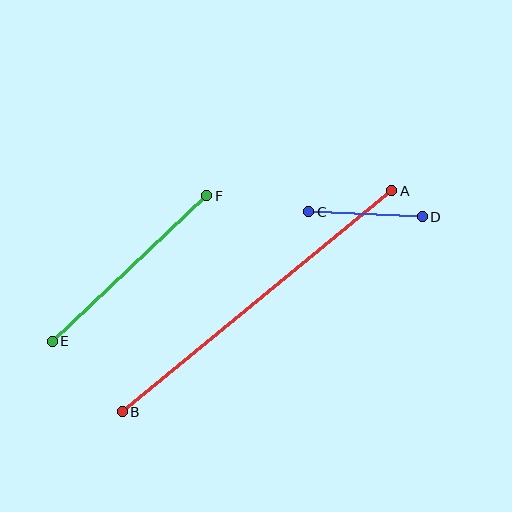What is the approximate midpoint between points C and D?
The midpoint is at approximately (365, 214) pixels.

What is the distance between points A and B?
The distance is approximately 349 pixels.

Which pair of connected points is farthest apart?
Points A and B are farthest apart.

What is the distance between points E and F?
The distance is approximately 213 pixels.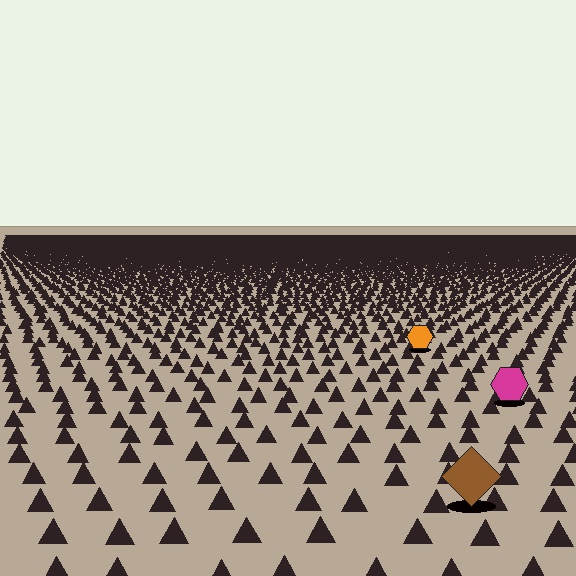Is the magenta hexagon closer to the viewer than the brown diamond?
No. The brown diamond is closer — you can tell from the texture gradient: the ground texture is coarser near it.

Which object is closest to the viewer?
The brown diamond is closest. The texture marks near it are larger and more spread out.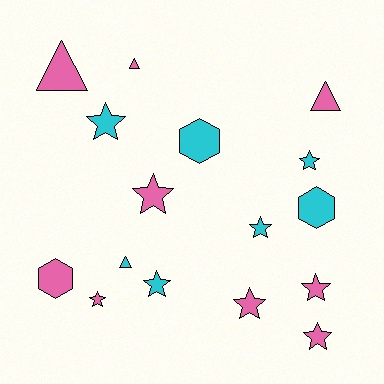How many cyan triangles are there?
There is 1 cyan triangle.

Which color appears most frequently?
Pink, with 9 objects.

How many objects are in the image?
There are 16 objects.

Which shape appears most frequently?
Star, with 9 objects.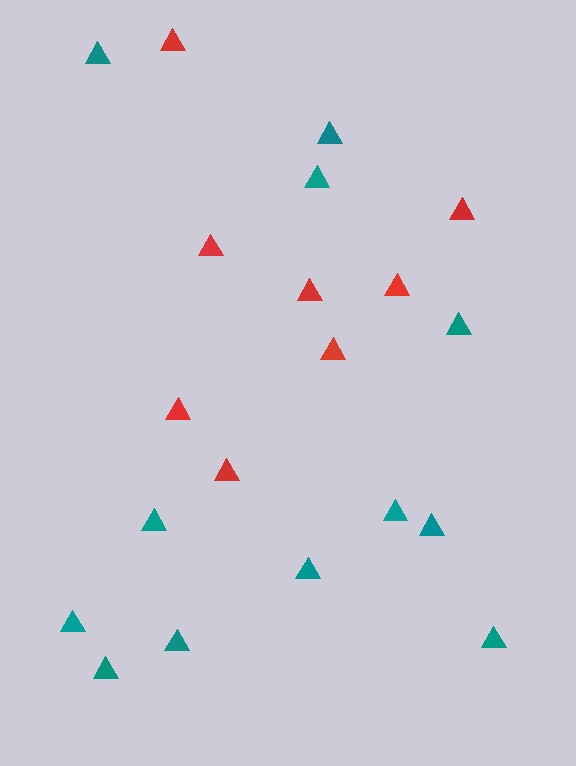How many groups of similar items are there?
There are 2 groups: one group of teal triangles (12) and one group of red triangles (8).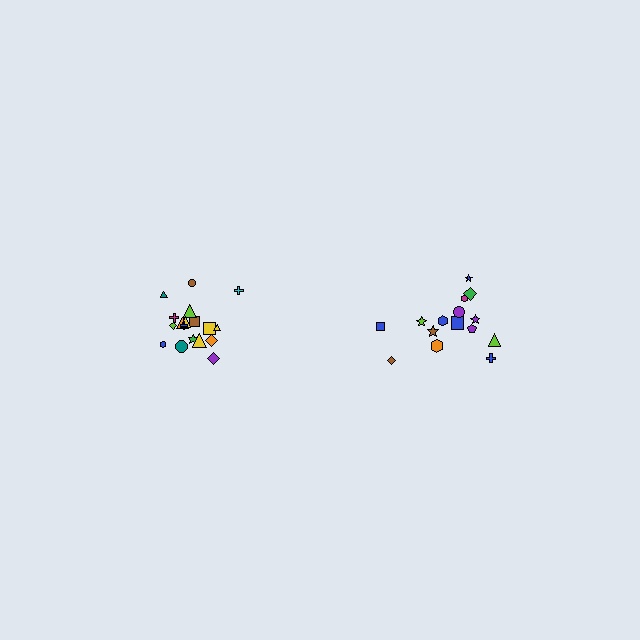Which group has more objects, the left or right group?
The left group.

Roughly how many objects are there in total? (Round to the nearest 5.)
Roughly 35 objects in total.